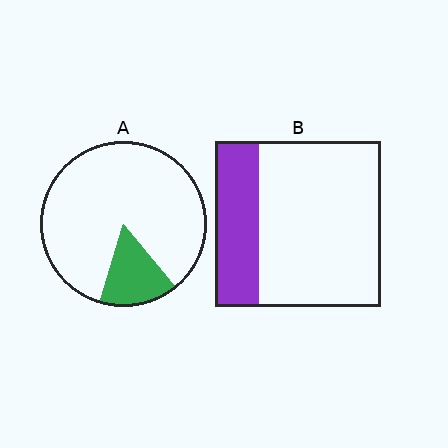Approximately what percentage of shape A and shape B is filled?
A is approximately 15% and B is approximately 25%.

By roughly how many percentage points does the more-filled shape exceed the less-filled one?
By roughly 10 percentage points (B over A).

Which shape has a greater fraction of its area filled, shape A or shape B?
Shape B.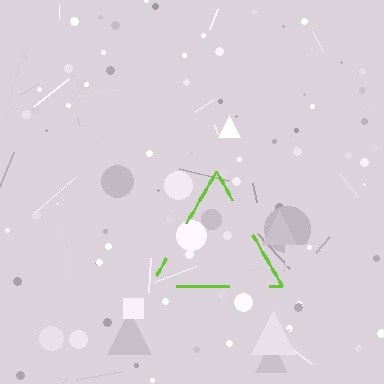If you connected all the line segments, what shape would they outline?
They would outline a triangle.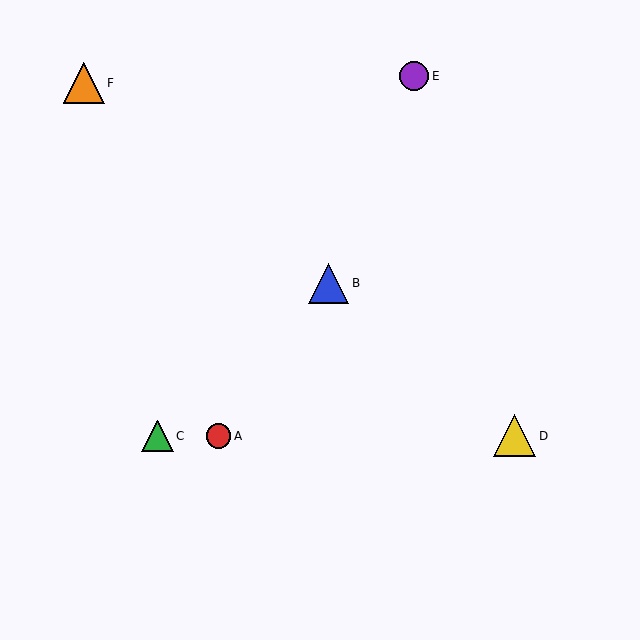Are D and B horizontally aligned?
No, D is at y≈436 and B is at y≈283.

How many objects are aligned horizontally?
3 objects (A, C, D) are aligned horizontally.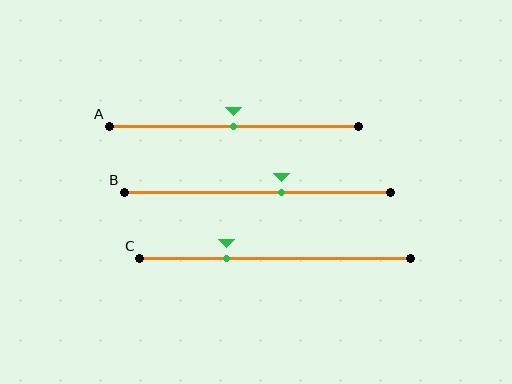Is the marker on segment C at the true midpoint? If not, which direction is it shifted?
No, the marker on segment C is shifted to the left by about 18% of the segment length.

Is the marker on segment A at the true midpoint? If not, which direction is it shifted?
Yes, the marker on segment A is at the true midpoint.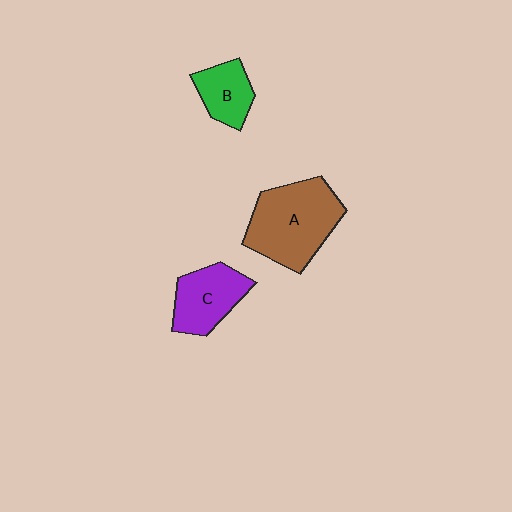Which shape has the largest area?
Shape A (brown).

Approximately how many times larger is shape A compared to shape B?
Approximately 2.2 times.